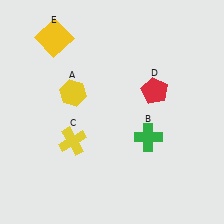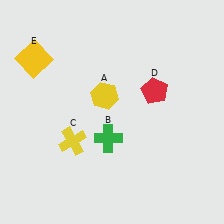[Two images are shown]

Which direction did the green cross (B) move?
The green cross (B) moved left.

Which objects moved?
The objects that moved are: the yellow hexagon (A), the green cross (B), the yellow square (E).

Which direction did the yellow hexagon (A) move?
The yellow hexagon (A) moved right.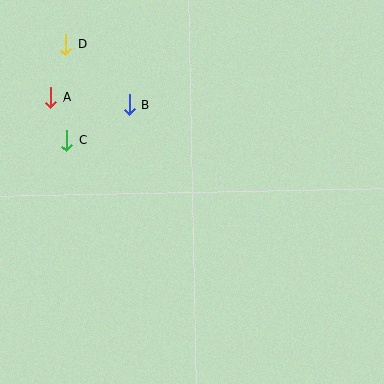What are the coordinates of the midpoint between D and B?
The midpoint between D and B is at (98, 75).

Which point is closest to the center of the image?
Point B at (130, 105) is closest to the center.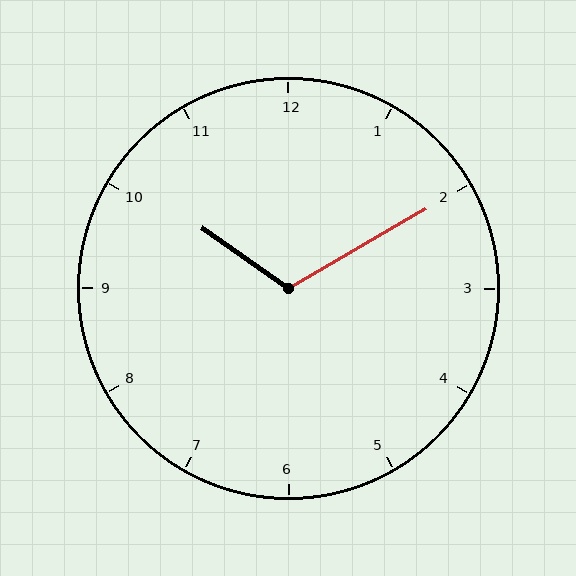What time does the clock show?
10:10.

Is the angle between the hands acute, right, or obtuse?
It is obtuse.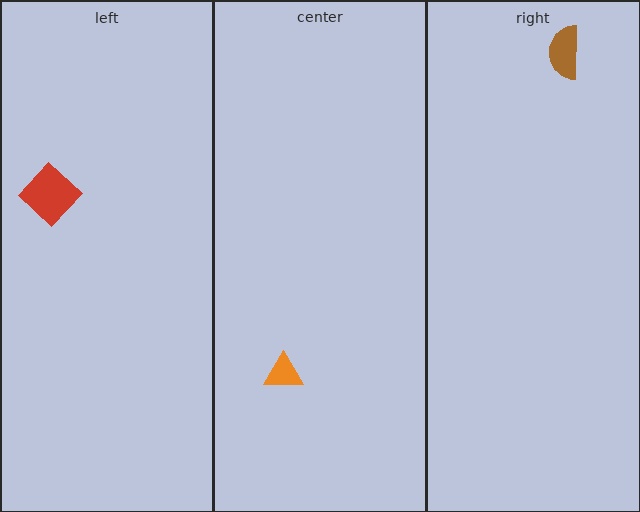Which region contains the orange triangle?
The center region.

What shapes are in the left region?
The red diamond.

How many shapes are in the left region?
1.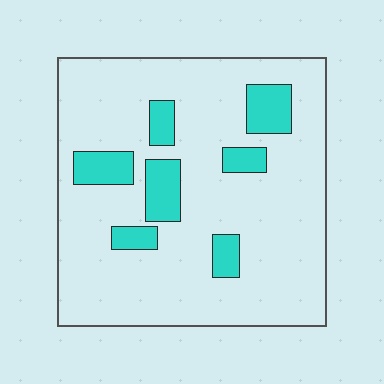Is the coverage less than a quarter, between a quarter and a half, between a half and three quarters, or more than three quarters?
Less than a quarter.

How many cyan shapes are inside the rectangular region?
7.